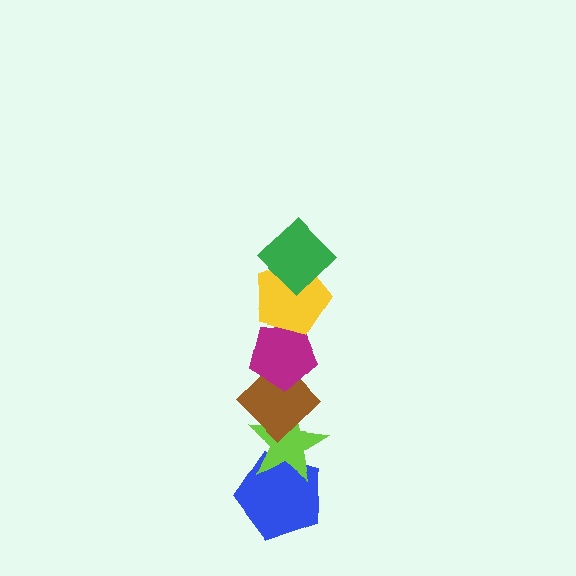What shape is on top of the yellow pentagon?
The green diamond is on top of the yellow pentagon.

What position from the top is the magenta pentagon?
The magenta pentagon is 3rd from the top.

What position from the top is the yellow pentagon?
The yellow pentagon is 2nd from the top.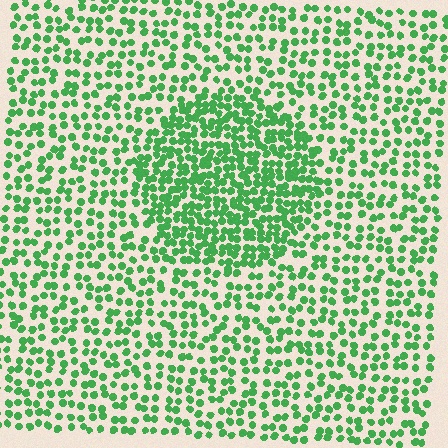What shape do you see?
I see a circle.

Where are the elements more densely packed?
The elements are more densely packed inside the circle boundary.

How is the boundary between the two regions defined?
The boundary is defined by a change in element density (approximately 1.9x ratio). All elements are the same color, size, and shape.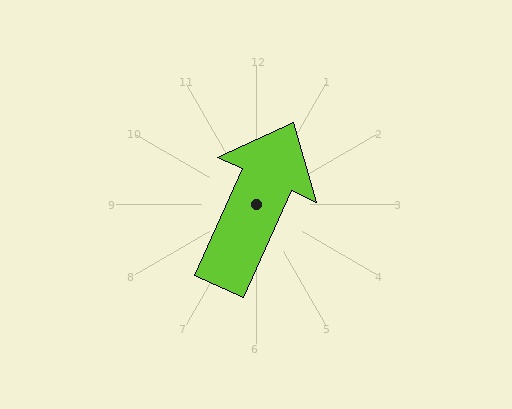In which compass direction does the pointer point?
Northeast.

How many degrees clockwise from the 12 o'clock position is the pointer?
Approximately 24 degrees.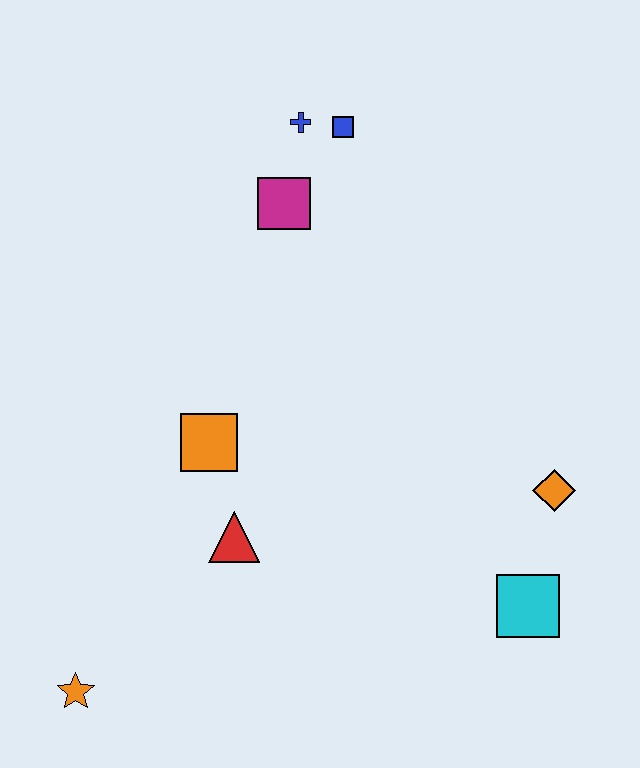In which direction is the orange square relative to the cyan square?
The orange square is to the left of the cyan square.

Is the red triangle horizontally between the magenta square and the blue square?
No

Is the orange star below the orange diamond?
Yes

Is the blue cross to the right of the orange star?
Yes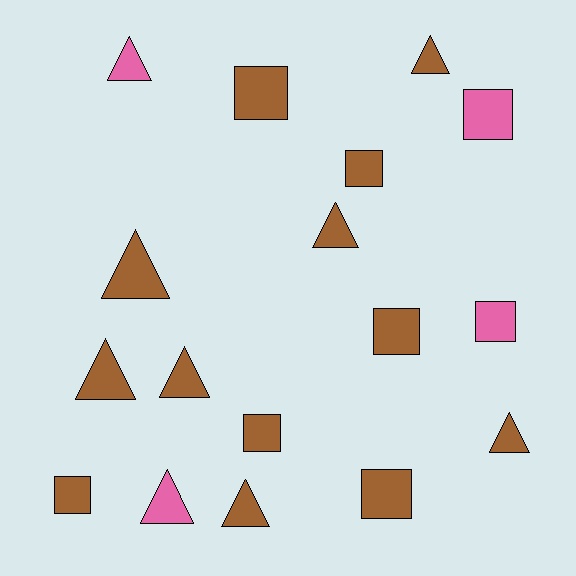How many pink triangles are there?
There are 2 pink triangles.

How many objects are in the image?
There are 17 objects.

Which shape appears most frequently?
Triangle, with 9 objects.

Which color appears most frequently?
Brown, with 13 objects.